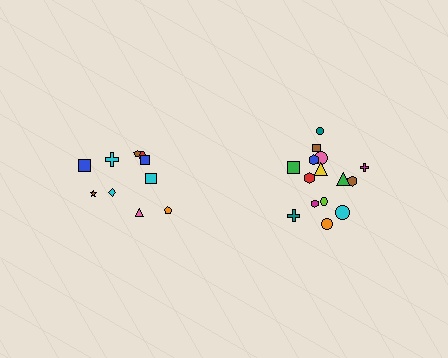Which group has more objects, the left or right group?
The right group.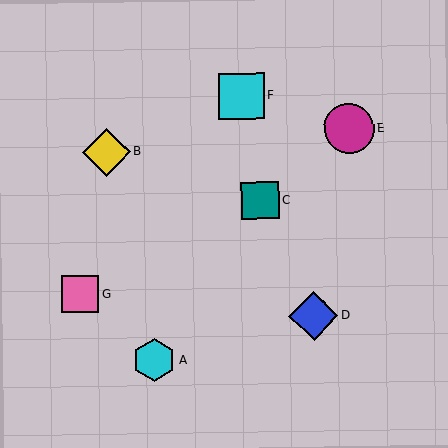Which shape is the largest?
The magenta circle (labeled E) is the largest.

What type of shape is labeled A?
Shape A is a cyan hexagon.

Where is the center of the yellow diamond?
The center of the yellow diamond is at (106, 152).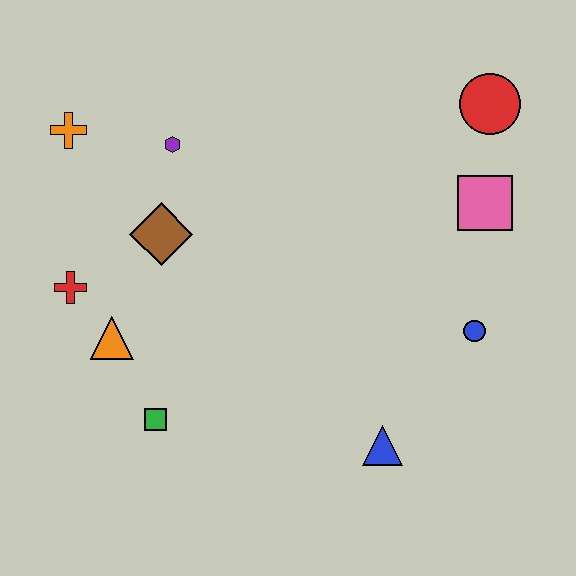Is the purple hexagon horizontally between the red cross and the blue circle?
Yes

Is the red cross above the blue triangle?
Yes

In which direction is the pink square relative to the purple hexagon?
The pink square is to the right of the purple hexagon.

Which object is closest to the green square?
The orange triangle is closest to the green square.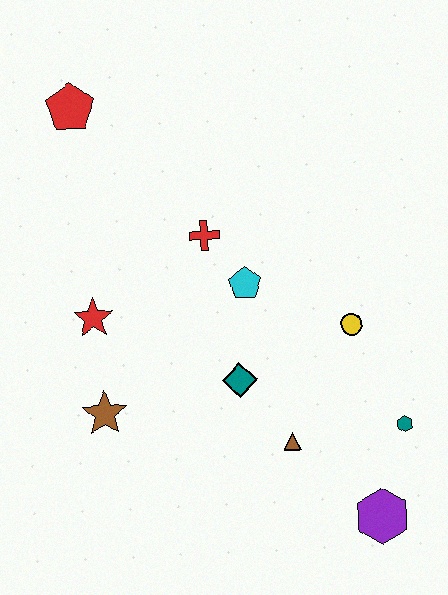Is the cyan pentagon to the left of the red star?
No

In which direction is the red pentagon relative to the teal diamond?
The red pentagon is above the teal diamond.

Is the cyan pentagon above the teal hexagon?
Yes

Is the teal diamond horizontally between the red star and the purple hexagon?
Yes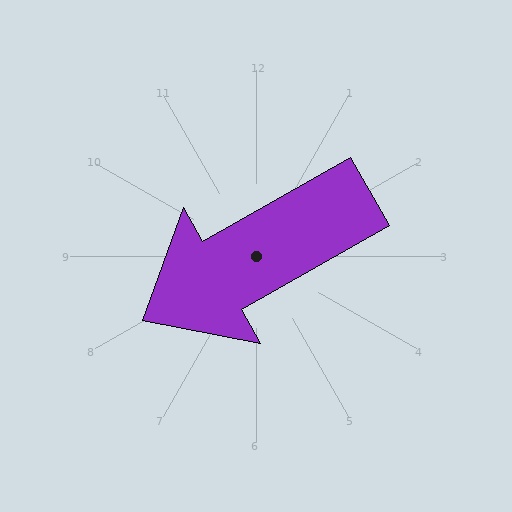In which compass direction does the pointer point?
Southwest.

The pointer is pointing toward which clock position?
Roughly 8 o'clock.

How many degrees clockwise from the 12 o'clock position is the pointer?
Approximately 240 degrees.